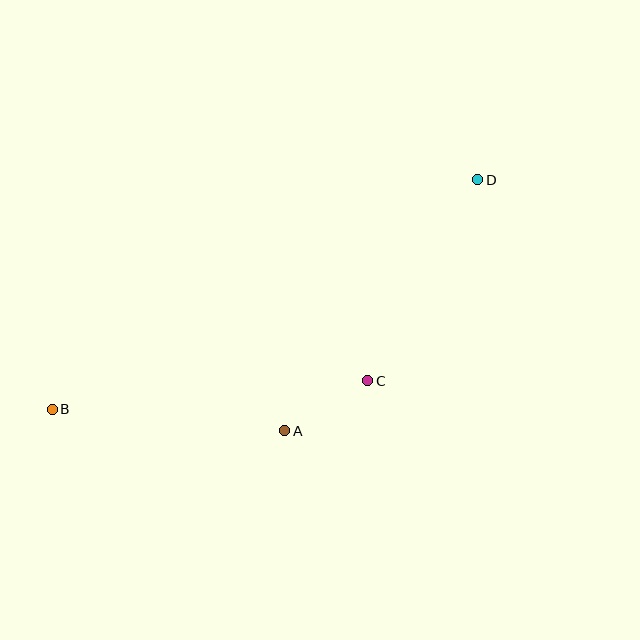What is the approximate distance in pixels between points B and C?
The distance between B and C is approximately 317 pixels.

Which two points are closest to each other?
Points A and C are closest to each other.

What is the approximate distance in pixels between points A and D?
The distance between A and D is approximately 317 pixels.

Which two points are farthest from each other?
Points B and D are farthest from each other.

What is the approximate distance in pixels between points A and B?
The distance between A and B is approximately 233 pixels.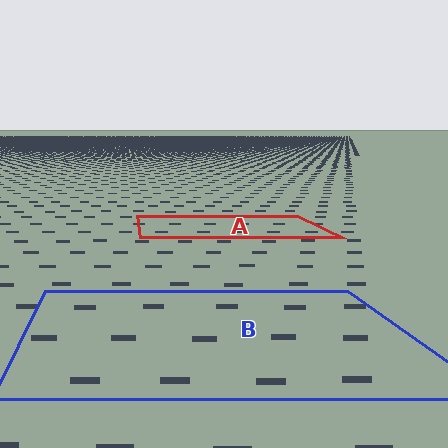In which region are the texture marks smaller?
The texture marks are smaller in region A, because it is farther away.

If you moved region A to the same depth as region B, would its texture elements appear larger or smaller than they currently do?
They would appear larger. At a closer depth, the same texture elements are projected at a bigger on-screen size.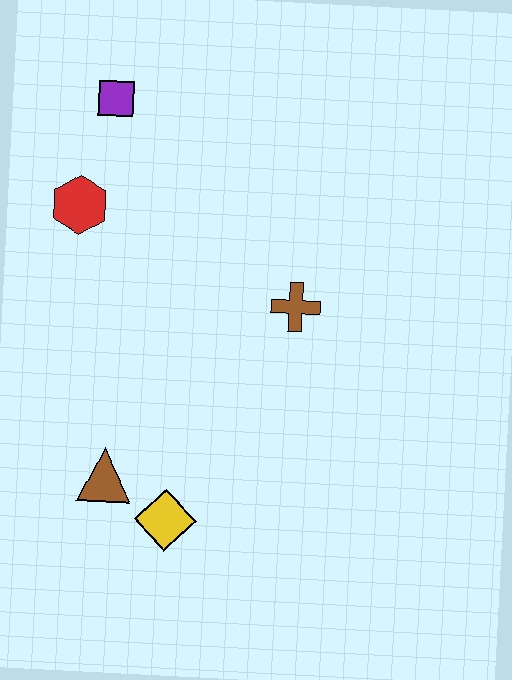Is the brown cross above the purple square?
No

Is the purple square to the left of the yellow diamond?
Yes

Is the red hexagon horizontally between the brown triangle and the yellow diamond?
No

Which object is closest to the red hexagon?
The purple square is closest to the red hexagon.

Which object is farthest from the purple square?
The yellow diamond is farthest from the purple square.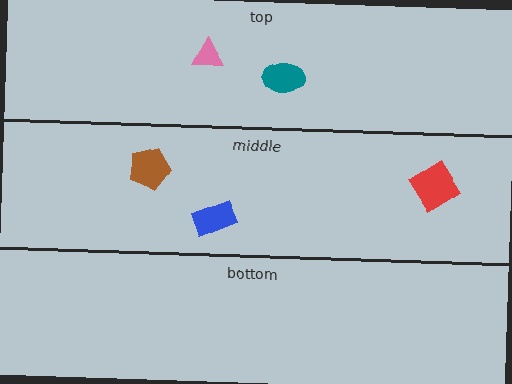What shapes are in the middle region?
The brown pentagon, the blue rectangle, the red diamond.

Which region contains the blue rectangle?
The middle region.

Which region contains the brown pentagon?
The middle region.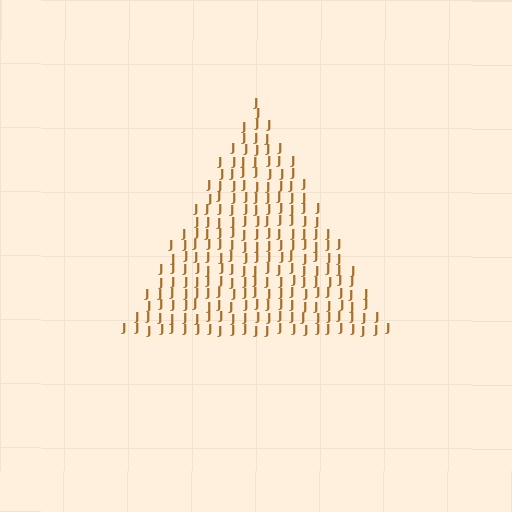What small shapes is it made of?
It is made of small letter J's.